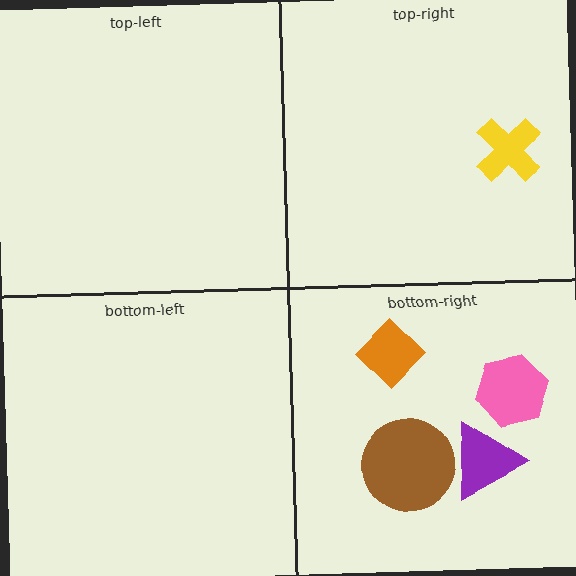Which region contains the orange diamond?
The bottom-right region.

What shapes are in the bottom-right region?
The pink hexagon, the orange diamond, the purple triangle, the brown circle.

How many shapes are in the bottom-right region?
4.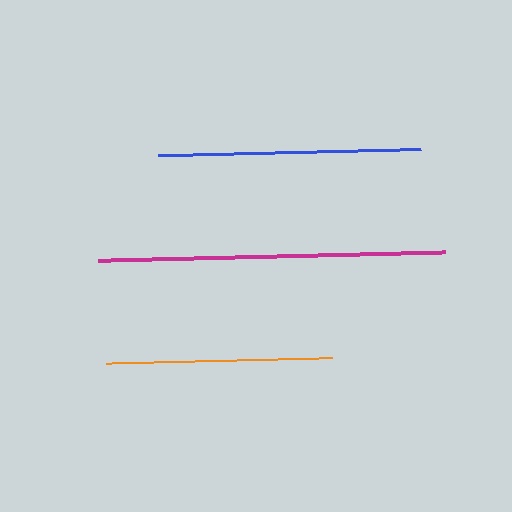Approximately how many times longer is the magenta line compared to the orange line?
The magenta line is approximately 1.5 times the length of the orange line.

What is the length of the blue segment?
The blue segment is approximately 263 pixels long.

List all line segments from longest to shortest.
From longest to shortest: magenta, blue, orange.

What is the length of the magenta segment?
The magenta segment is approximately 347 pixels long.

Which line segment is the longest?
The magenta line is the longest at approximately 347 pixels.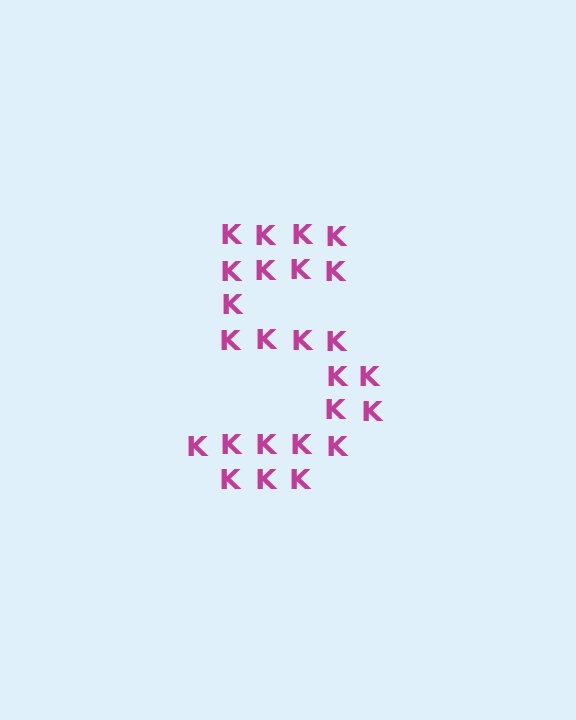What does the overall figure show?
The overall figure shows the digit 5.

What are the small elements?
The small elements are letter K's.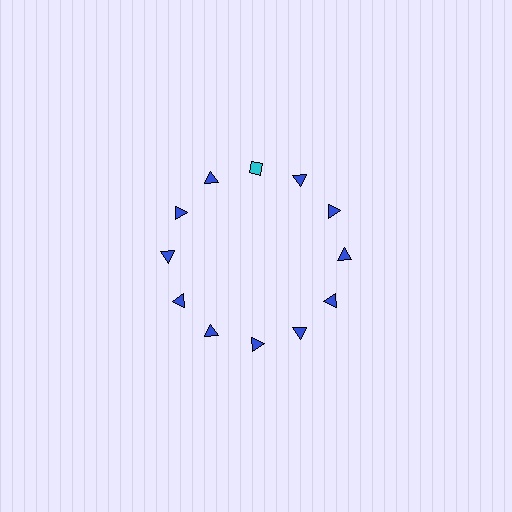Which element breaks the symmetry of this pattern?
The cyan diamond at roughly the 12 o'clock position breaks the symmetry. All other shapes are blue triangles.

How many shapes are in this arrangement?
There are 12 shapes arranged in a ring pattern.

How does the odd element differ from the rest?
It differs in both color (cyan instead of blue) and shape (diamond instead of triangle).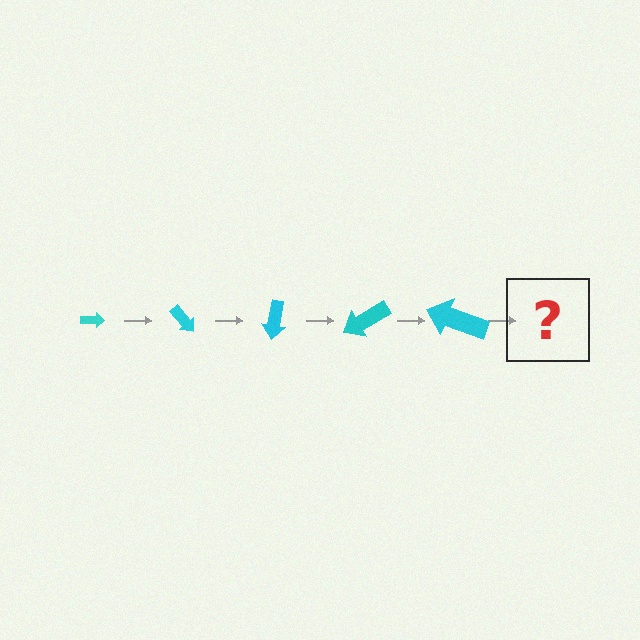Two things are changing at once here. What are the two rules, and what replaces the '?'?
The two rules are that the arrow grows larger each step and it rotates 50 degrees each step. The '?' should be an arrow, larger than the previous one and rotated 250 degrees from the start.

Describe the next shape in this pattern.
It should be an arrow, larger than the previous one and rotated 250 degrees from the start.